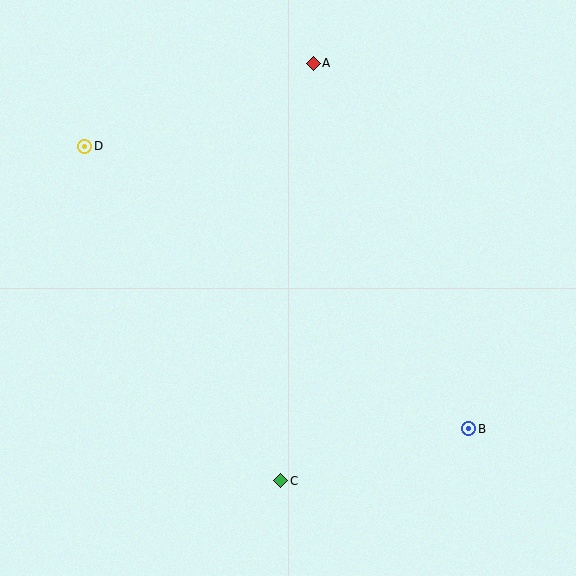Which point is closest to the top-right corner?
Point A is closest to the top-right corner.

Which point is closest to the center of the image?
Point C at (281, 481) is closest to the center.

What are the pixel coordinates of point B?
Point B is at (469, 429).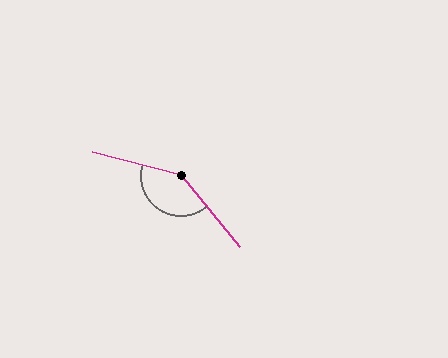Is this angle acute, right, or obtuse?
It is obtuse.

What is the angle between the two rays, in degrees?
Approximately 144 degrees.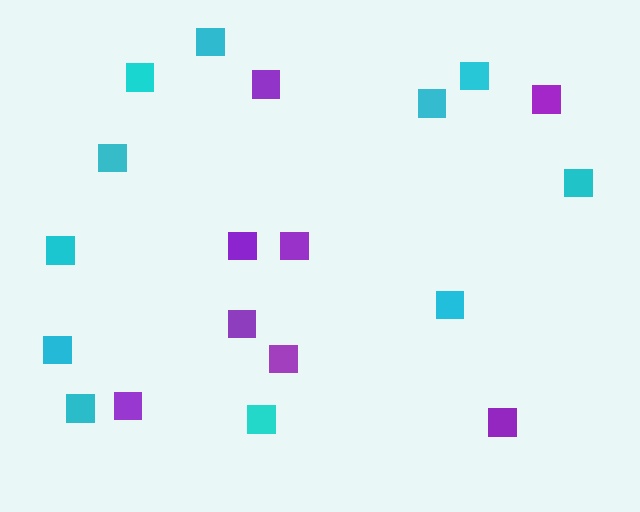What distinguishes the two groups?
There are 2 groups: one group of purple squares (8) and one group of cyan squares (11).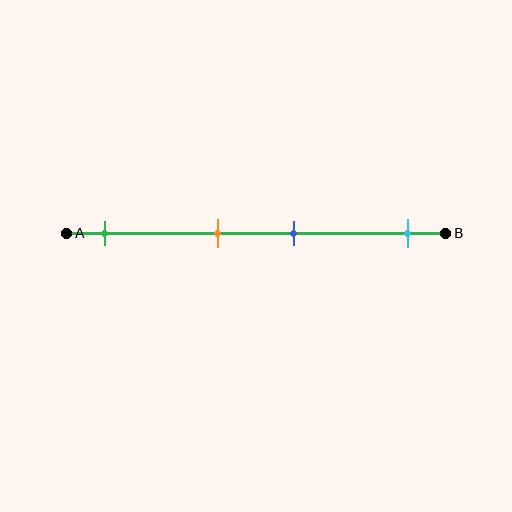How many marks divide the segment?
There are 4 marks dividing the segment.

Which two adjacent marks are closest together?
The orange and blue marks are the closest adjacent pair.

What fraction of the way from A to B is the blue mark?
The blue mark is approximately 60% (0.6) of the way from A to B.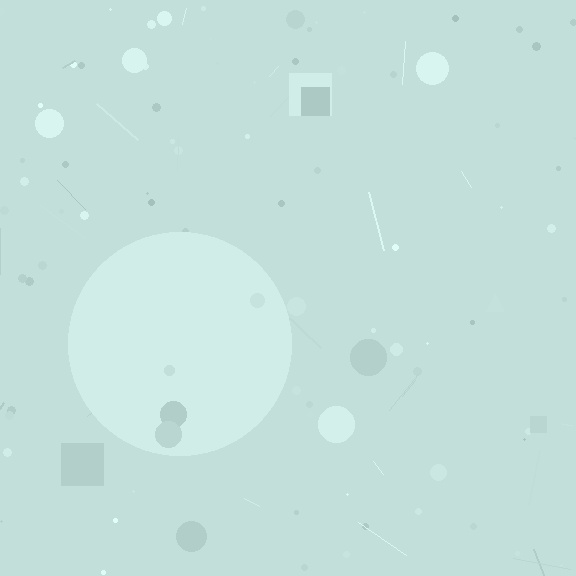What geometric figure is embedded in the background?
A circle is embedded in the background.